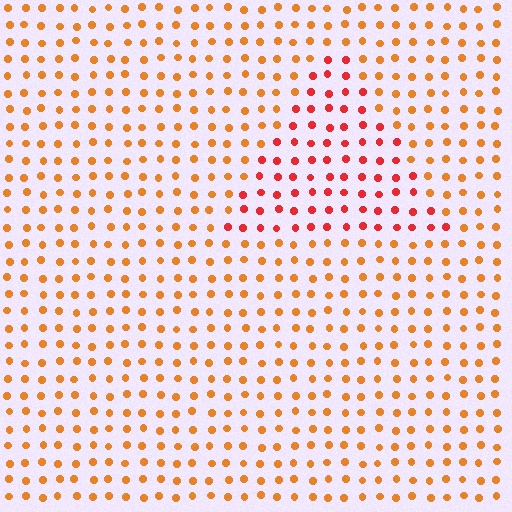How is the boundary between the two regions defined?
The boundary is defined purely by a slight shift in hue (about 31 degrees). Spacing, size, and orientation are identical on both sides.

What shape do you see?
I see a triangle.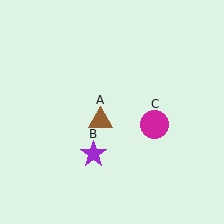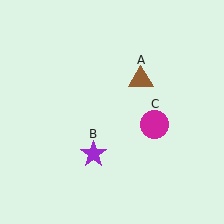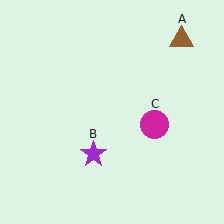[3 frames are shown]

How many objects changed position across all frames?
1 object changed position: brown triangle (object A).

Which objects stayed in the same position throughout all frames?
Purple star (object B) and magenta circle (object C) remained stationary.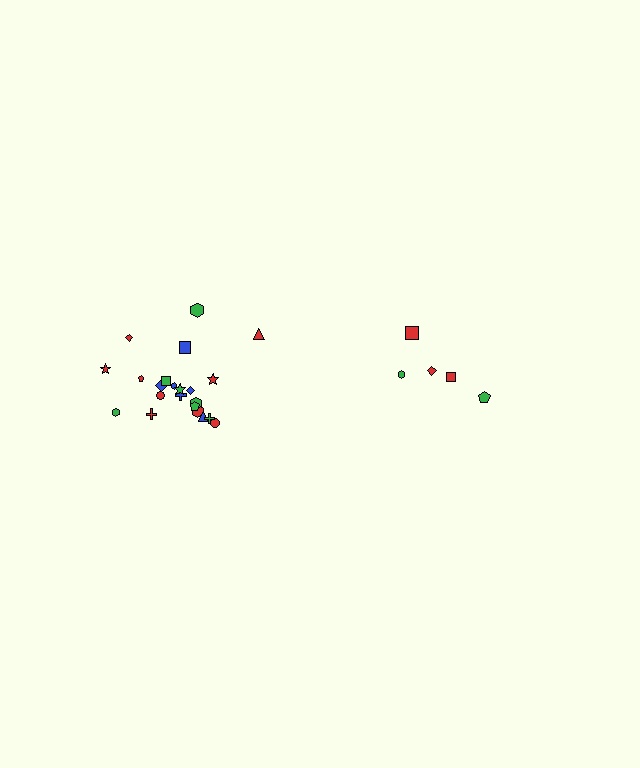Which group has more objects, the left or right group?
The left group.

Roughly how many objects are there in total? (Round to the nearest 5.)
Roughly 25 objects in total.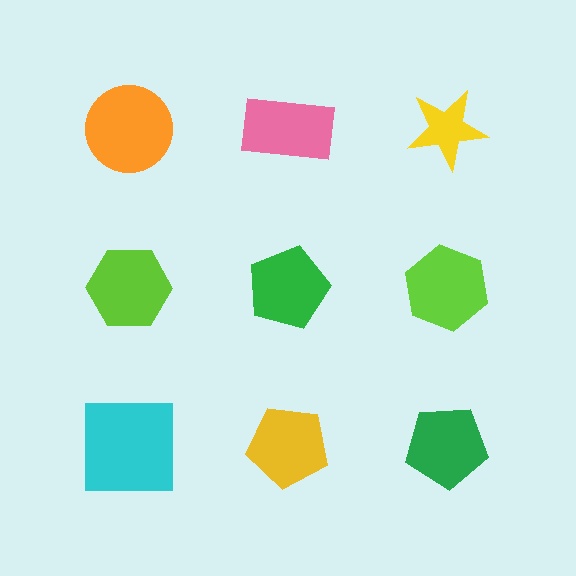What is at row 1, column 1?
An orange circle.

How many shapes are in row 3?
3 shapes.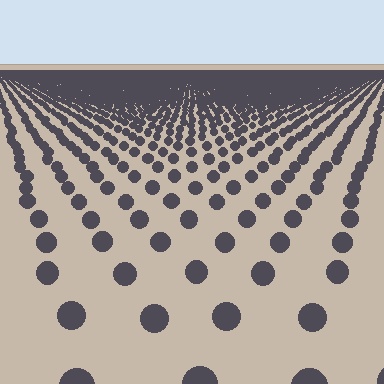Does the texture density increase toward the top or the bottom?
Density increases toward the top.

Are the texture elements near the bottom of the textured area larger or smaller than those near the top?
Larger. Near the bottom, elements are closer to the viewer and appear at a bigger on-screen size.